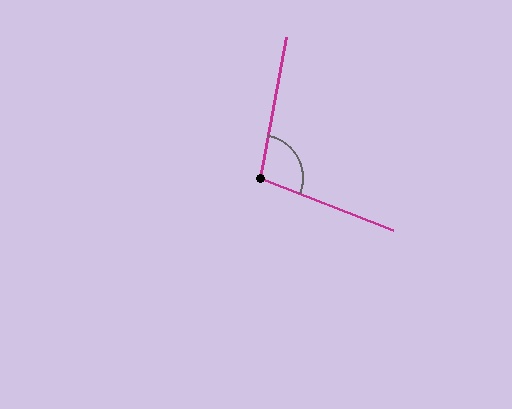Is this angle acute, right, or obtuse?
It is obtuse.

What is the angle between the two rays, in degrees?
Approximately 101 degrees.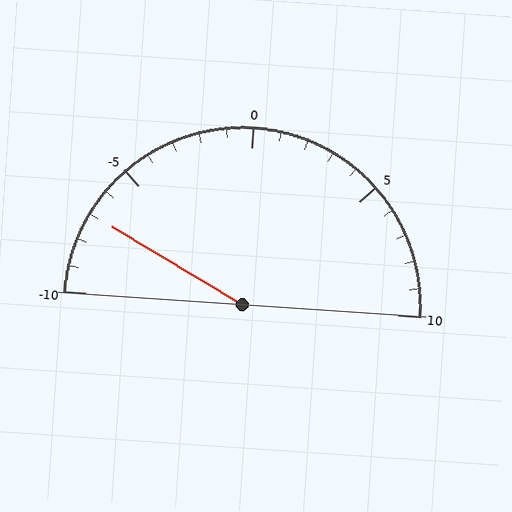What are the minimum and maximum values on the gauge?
The gauge ranges from -10 to 10.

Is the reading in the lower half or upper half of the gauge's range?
The reading is in the lower half of the range (-10 to 10).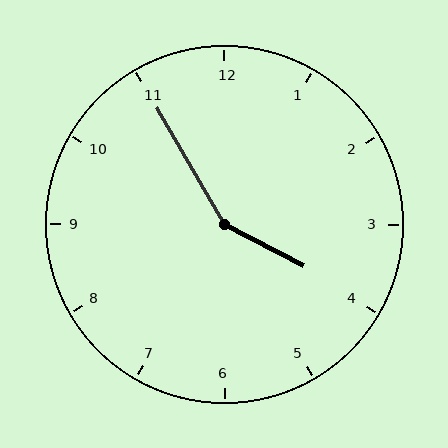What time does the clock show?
3:55.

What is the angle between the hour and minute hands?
Approximately 148 degrees.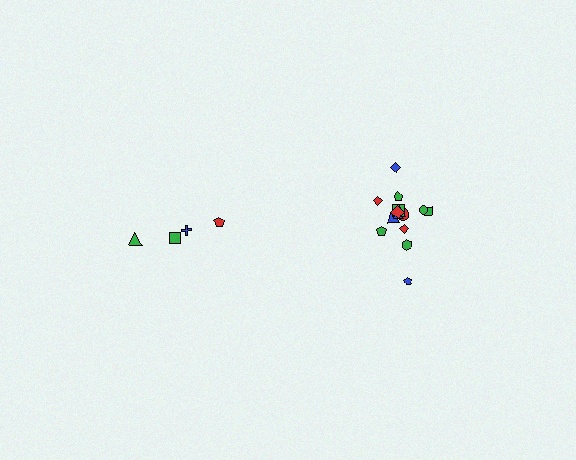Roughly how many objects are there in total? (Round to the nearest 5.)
Roughly 20 objects in total.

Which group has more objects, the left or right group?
The right group.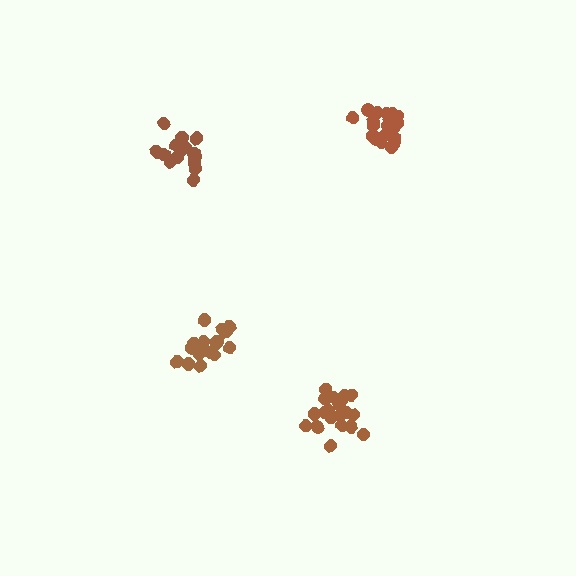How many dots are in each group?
Group 1: 21 dots, Group 2: 16 dots, Group 3: 18 dots, Group 4: 21 dots (76 total).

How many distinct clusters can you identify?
There are 4 distinct clusters.